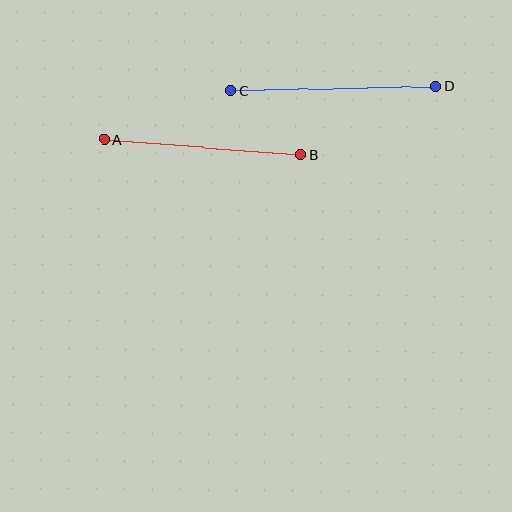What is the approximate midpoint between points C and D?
The midpoint is at approximately (333, 88) pixels.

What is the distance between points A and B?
The distance is approximately 197 pixels.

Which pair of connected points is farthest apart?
Points C and D are farthest apart.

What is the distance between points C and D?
The distance is approximately 205 pixels.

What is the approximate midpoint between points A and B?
The midpoint is at approximately (203, 147) pixels.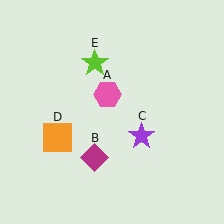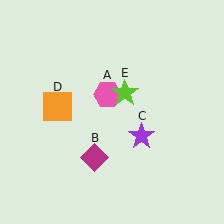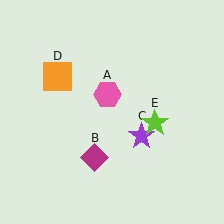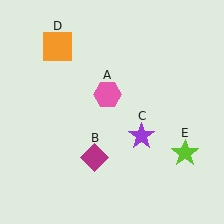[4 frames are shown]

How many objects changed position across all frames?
2 objects changed position: orange square (object D), lime star (object E).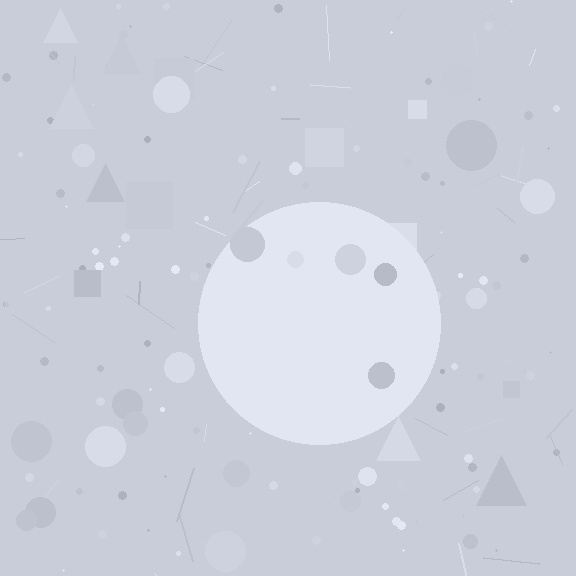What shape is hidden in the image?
A circle is hidden in the image.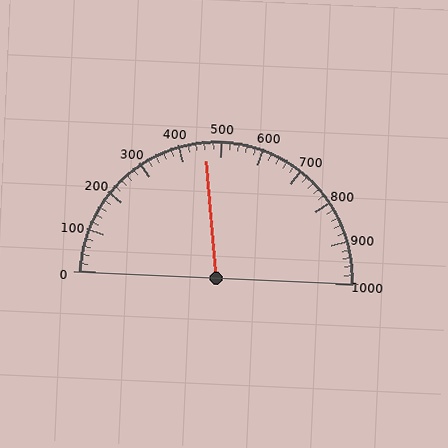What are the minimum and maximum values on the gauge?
The gauge ranges from 0 to 1000.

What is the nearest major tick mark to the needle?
The nearest major tick mark is 500.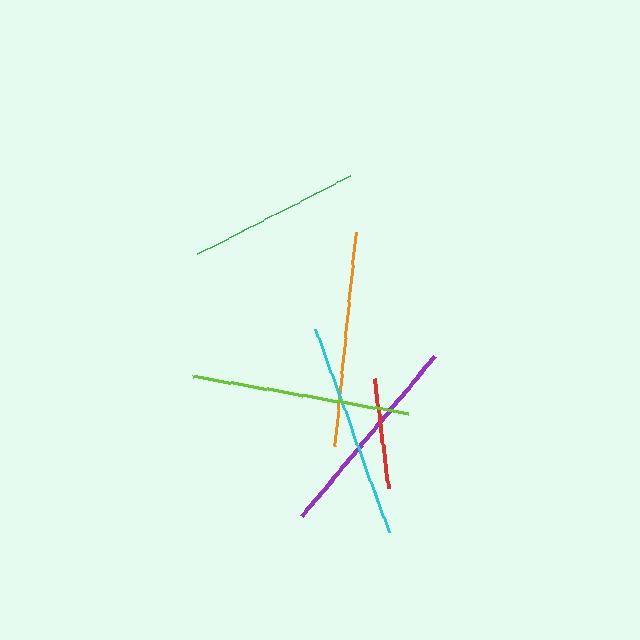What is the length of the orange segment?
The orange segment is approximately 215 pixels long.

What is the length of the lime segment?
The lime segment is approximately 219 pixels long.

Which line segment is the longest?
The lime line is the longest at approximately 219 pixels.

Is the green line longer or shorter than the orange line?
The orange line is longer than the green line.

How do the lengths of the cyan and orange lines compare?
The cyan and orange lines are approximately the same length.